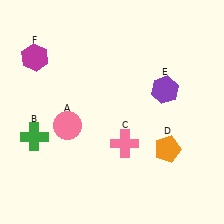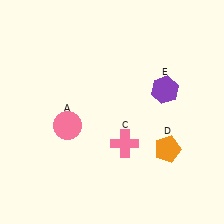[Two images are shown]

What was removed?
The green cross (B), the magenta hexagon (F) were removed in Image 2.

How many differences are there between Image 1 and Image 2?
There are 2 differences between the two images.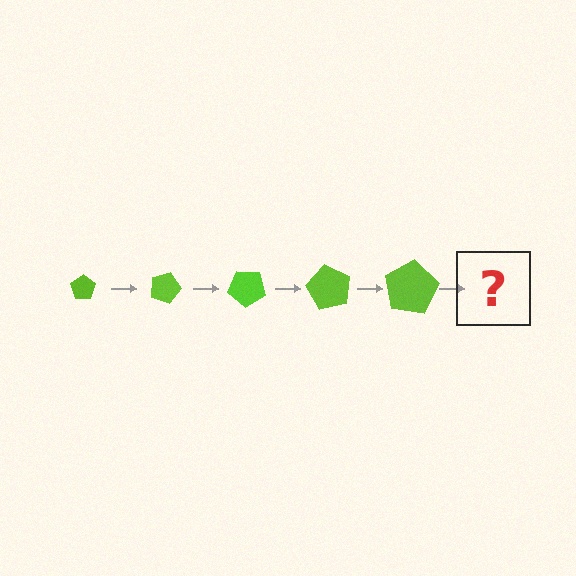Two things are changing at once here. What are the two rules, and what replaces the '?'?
The two rules are that the pentagon grows larger each step and it rotates 20 degrees each step. The '?' should be a pentagon, larger than the previous one and rotated 100 degrees from the start.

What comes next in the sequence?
The next element should be a pentagon, larger than the previous one and rotated 100 degrees from the start.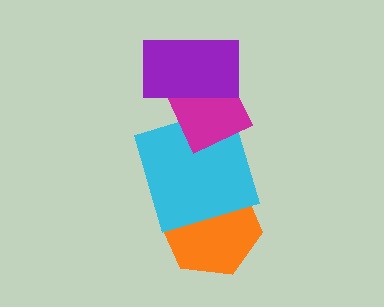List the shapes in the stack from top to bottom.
From top to bottom: the purple rectangle, the magenta diamond, the cyan square, the orange hexagon.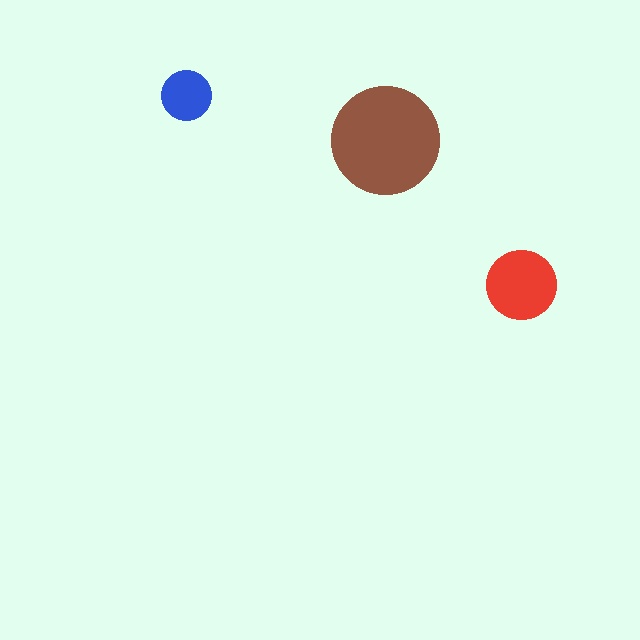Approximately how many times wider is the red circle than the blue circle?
About 1.5 times wider.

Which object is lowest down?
The red circle is bottommost.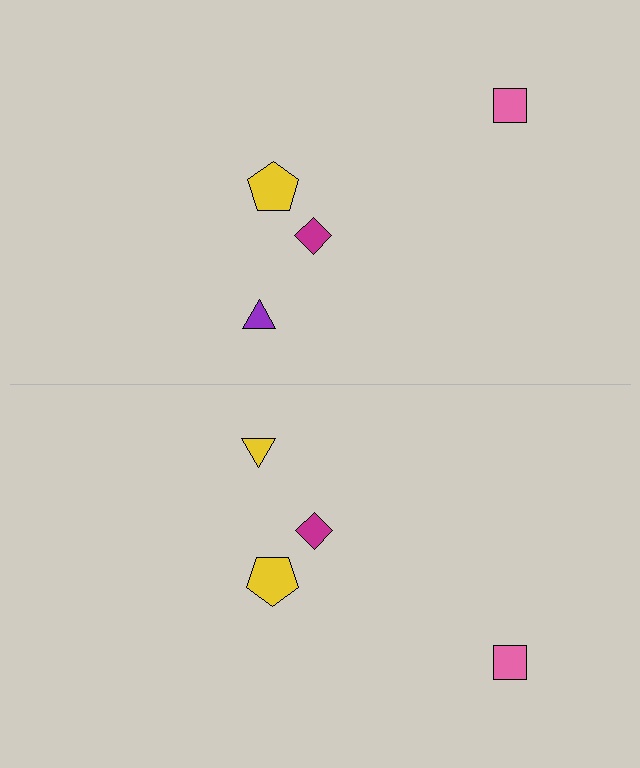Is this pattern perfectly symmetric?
No, the pattern is not perfectly symmetric. The yellow triangle on the bottom side breaks the symmetry — its mirror counterpart is purple.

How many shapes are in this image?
There are 8 shapes in this image.